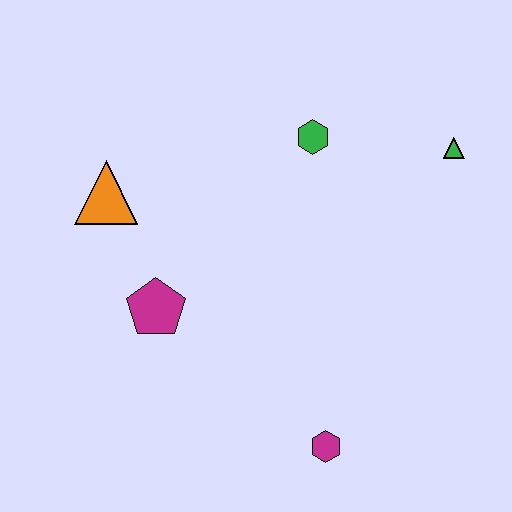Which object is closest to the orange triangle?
The magenta pentagon is closest to the orange triangle.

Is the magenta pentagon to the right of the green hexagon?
No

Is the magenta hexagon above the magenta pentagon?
No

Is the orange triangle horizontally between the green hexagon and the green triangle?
No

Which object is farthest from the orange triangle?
The green triangle is farthest from the orange triangle.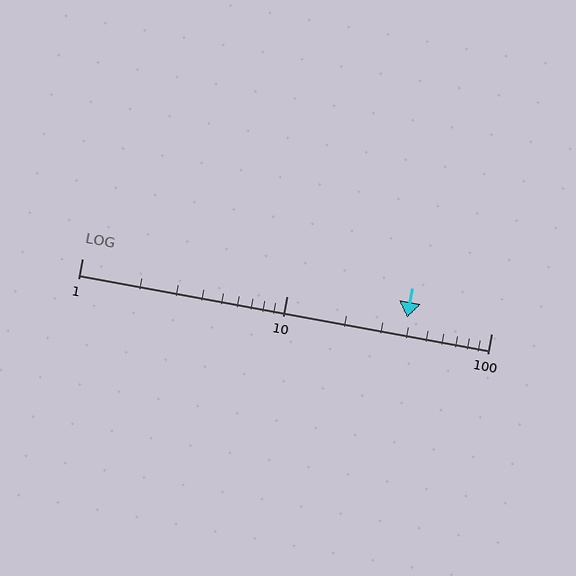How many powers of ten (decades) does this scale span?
The scale spans 2 decades, from 1 to 100.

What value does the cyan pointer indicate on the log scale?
The pointer indicates approximately 39.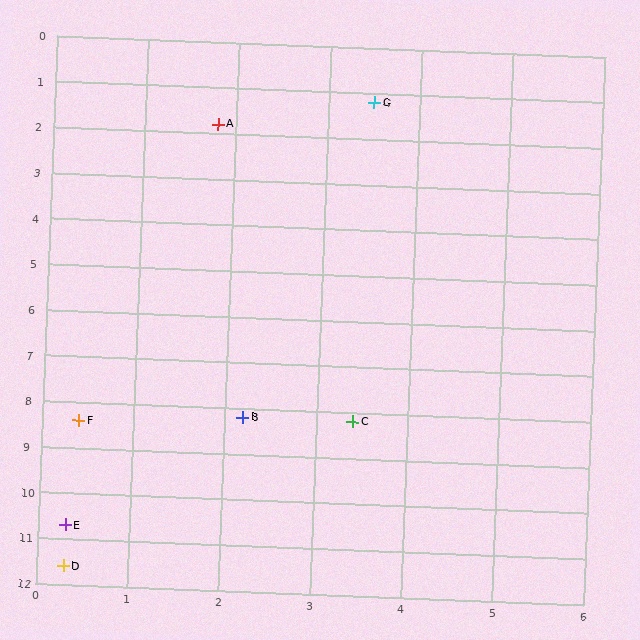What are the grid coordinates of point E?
Point E is at approximately (0.3, 10.7).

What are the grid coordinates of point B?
Point B is at approximately (2.2, 8.2).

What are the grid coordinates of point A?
Point A is at approximately (1.8, 1.8).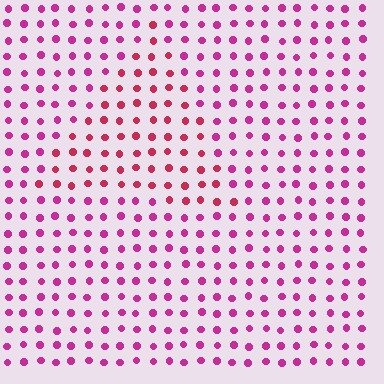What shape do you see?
I see a triangle.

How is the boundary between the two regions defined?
The boundary is defined purely by a slight shift in hue (about 26 degrees). Spacing, size, and orientation are identical on both sides.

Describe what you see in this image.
The image is filled with small magenta elements in a uniform arrangement. A triangle-shaped region is visible where the elements are tinted to a slightly different hue, forming a subtle color boundary.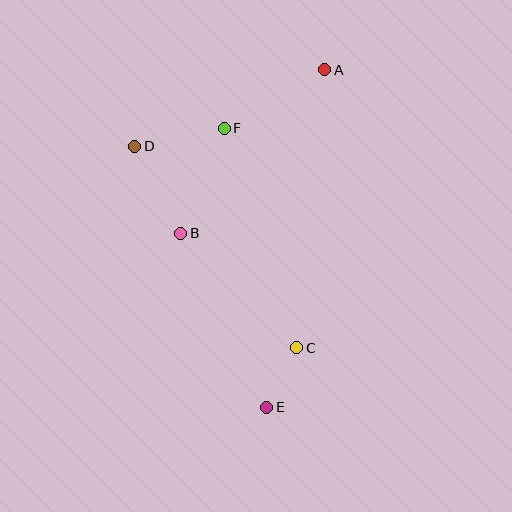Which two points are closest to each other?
Points C and E are closest to each other.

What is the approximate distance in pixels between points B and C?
The distance between B and C is approximately 163 pixels.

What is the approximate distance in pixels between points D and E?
The distance between D and E is approximately 292 pixels.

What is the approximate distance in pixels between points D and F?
The distance between D and F is approximately 91 pixels.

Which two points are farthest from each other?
Points A and E are farthest from each other.